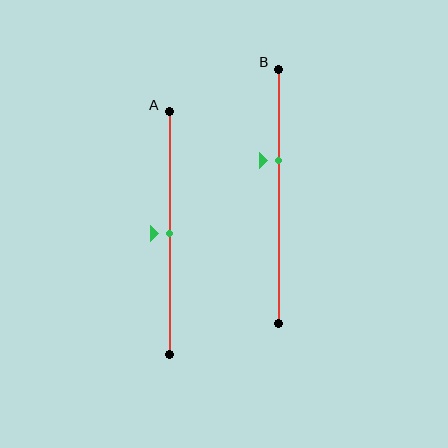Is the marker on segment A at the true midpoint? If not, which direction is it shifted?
Yes, the marker on segment A is at the true midpoint.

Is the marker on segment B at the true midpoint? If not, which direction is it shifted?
No, the marker on segment B is shifted upward by about 14% of the segment length.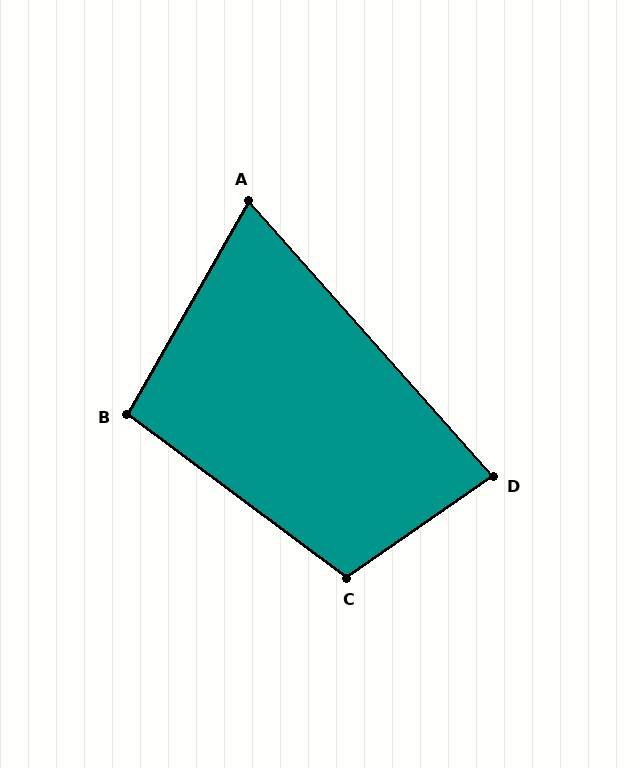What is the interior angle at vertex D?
Approximately 83 degrees (acute).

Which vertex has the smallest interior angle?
A, at approximately 72 degrees.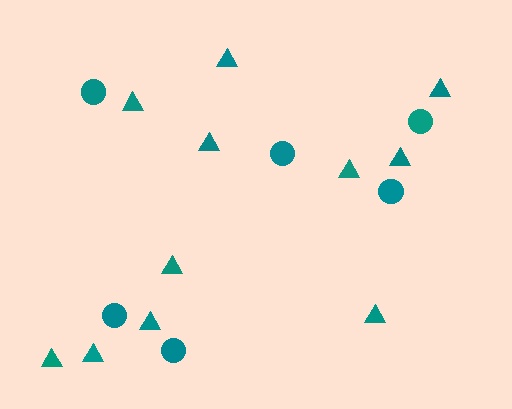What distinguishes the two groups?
There are 2 groups: one group of triangles (11) and one group of circles (6).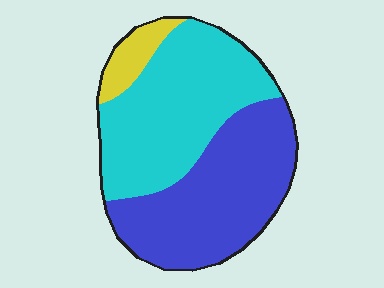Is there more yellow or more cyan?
Cyan.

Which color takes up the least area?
Yellow, at roughly 10%.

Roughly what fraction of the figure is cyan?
Cyan covers 47% of the figure.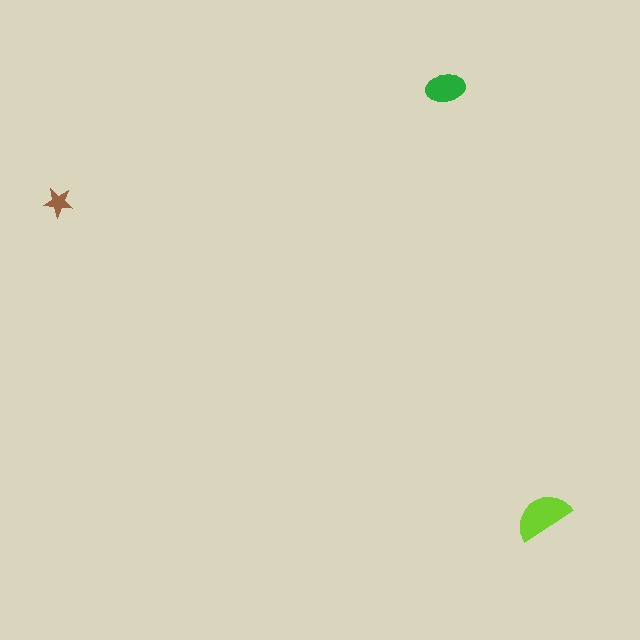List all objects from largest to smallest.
The lime semicircle, the green ellipse, the brown star.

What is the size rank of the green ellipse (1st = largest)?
2nd.